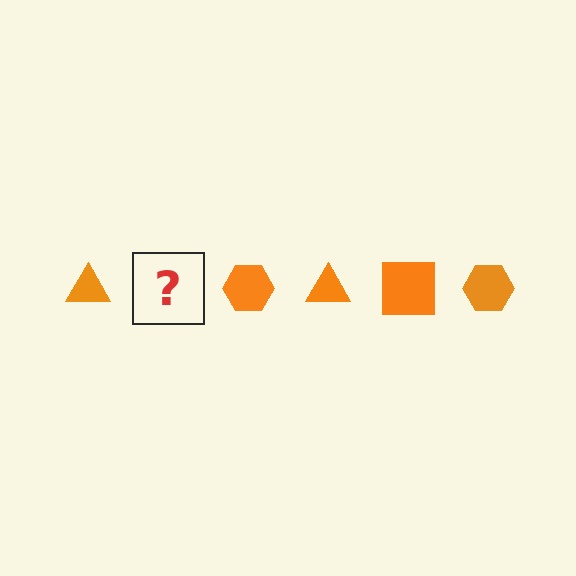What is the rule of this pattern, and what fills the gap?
The rule is that the pattern cycles through triangle, square, hexagon shapes in orange. The gap should be filled with an orange square.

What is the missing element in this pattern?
The missing element is an orange square.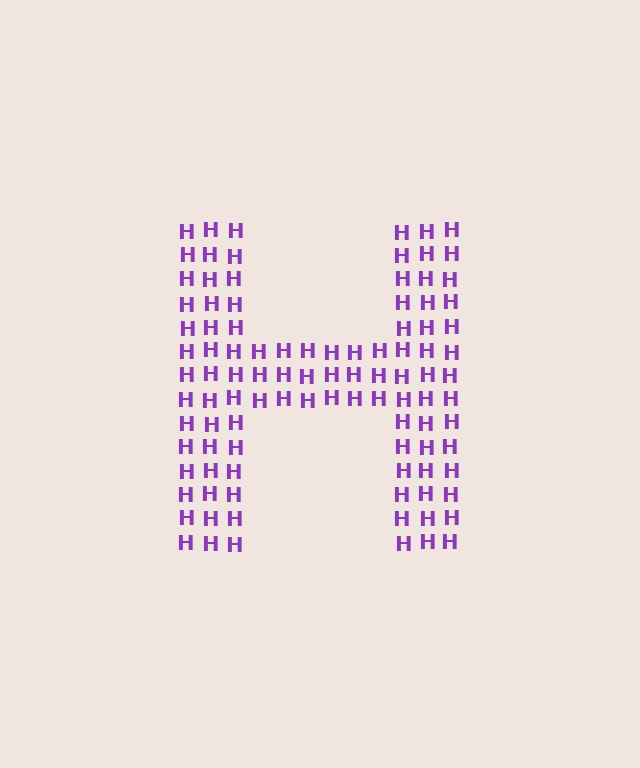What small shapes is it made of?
It is made of small letter H's.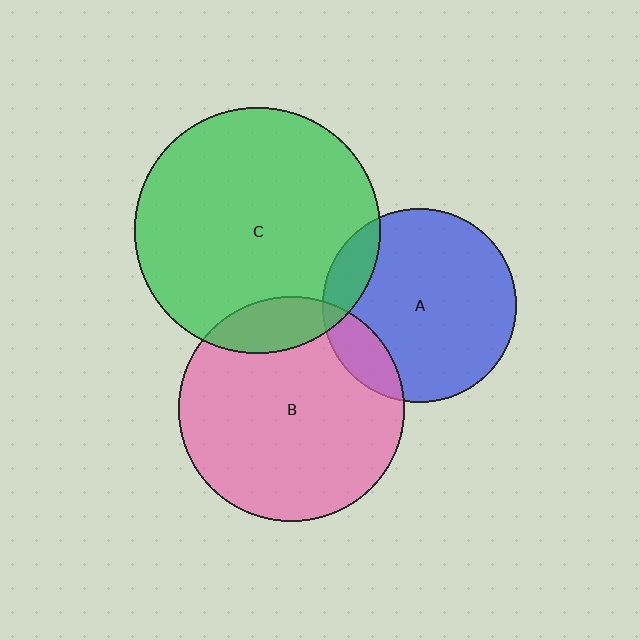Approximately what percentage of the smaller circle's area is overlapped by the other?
Approximately 10%.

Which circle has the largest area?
Circle C (green).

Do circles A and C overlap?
Yes.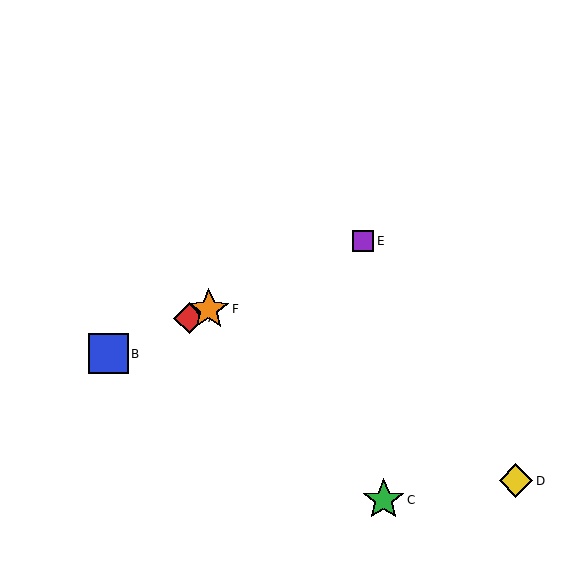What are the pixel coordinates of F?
Object F is at (209, 309).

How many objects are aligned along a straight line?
4 objects (A, B, E, F) are aligned along a straight line.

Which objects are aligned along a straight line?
Objects A, B, E, F are aligned along a straight line.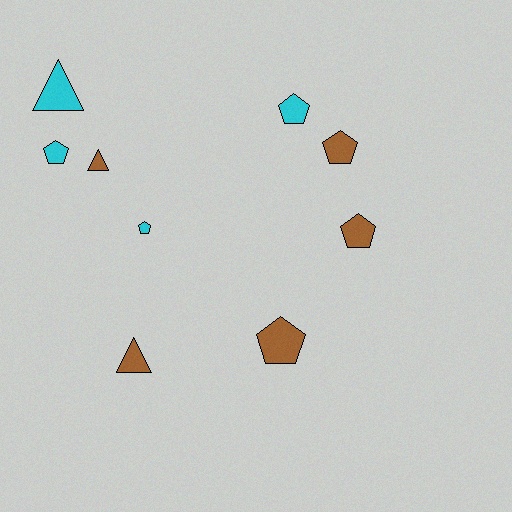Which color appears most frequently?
Brown, with 5 objects.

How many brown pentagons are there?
There are 3 brown pentagons.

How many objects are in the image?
There are 9 objects.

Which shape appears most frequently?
Pentagon, with 6 objects.